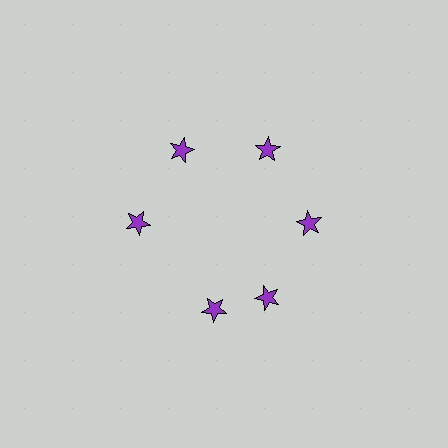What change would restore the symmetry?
The symmetry would be restored by rotating it back into even spacing with its neighbors so that all 6 stars sit at equal angles and equal distance from the center.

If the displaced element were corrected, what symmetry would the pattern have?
It would have 6-fold rotational symmetry — the pattern would map onto itself every 60 degrees.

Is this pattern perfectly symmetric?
No. The 6 purple stars are arranged in a ring, but one element near the 7 o'clock position is rotated out of alignment along the ring, breaking the 6-fold rotational symmetry.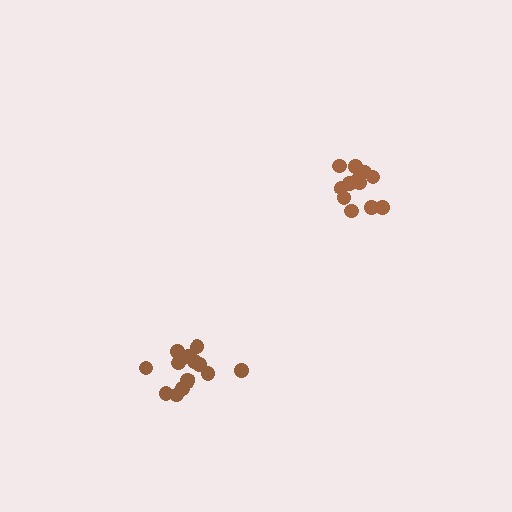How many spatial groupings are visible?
There are 2 spatial groupings.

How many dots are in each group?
Group 1: 12 dots, Group 2: 14 dots (26 total).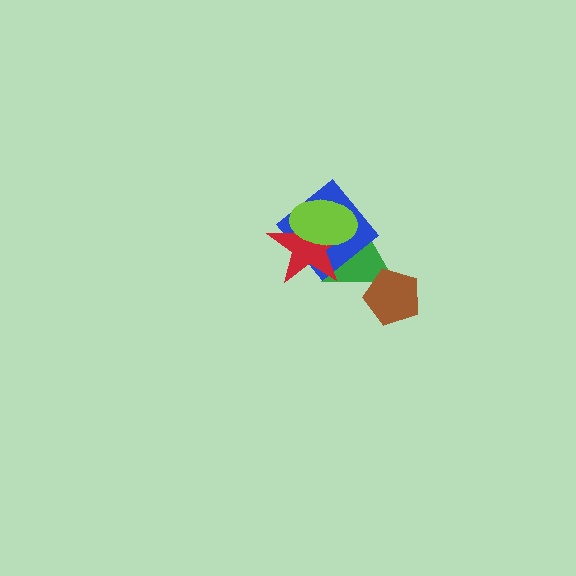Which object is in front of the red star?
The lime ellipse is in front of the red star.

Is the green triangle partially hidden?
Yes, it is partially covered by another shape.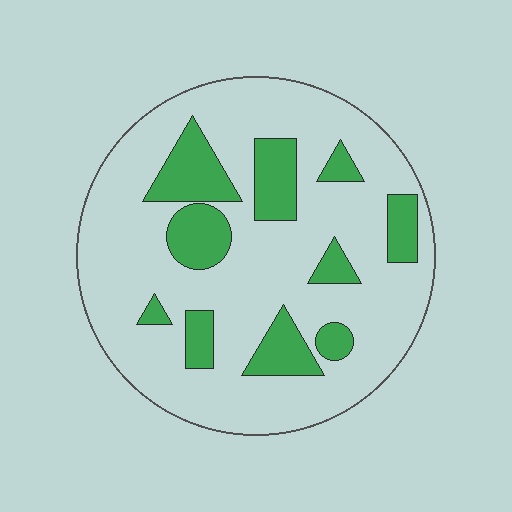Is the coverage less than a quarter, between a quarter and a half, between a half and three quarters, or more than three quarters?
Less than a quarter.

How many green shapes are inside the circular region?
10.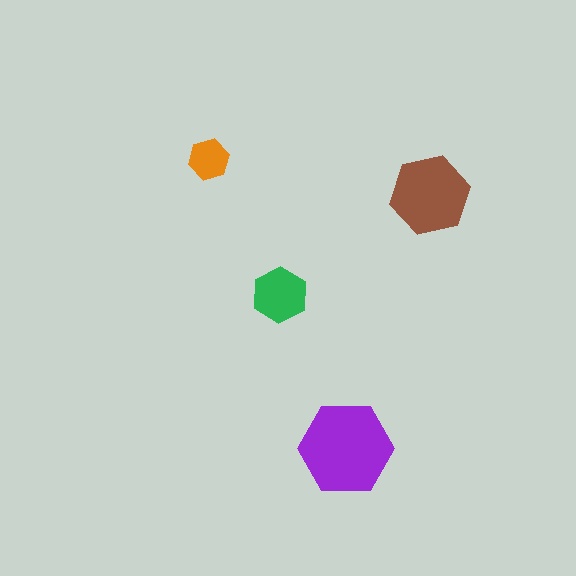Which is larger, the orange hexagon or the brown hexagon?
The brown one.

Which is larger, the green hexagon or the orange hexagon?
The green one.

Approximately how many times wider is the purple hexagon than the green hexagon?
About 1.5 times wider.